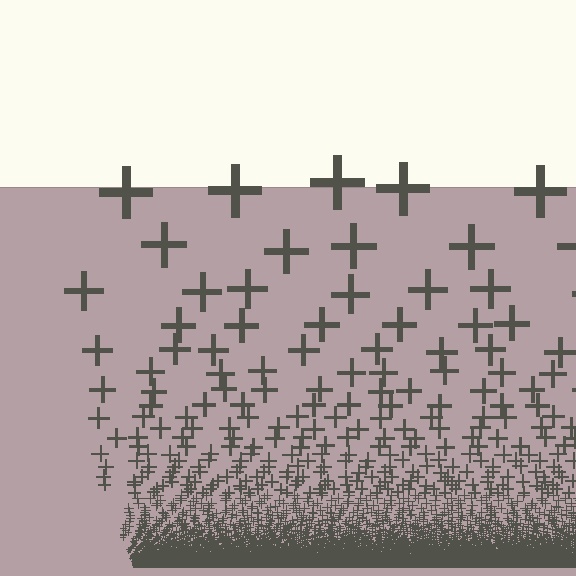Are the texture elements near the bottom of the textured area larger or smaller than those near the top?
Smaller. The gradient is inverted — elements near the bottom are smaller and denser.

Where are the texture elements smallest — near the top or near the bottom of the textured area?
Near the bottom.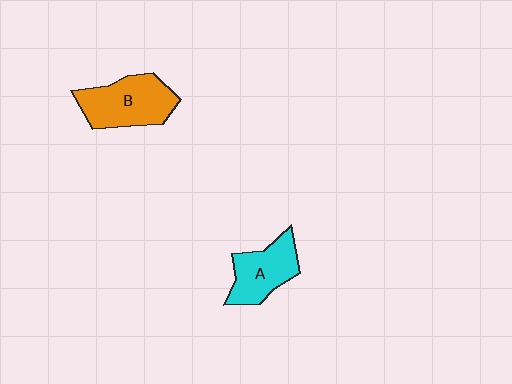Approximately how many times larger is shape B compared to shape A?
Approximately 1.3 times.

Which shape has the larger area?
Shape B (orange).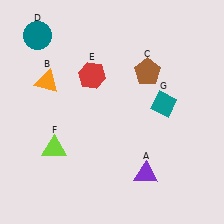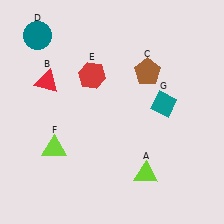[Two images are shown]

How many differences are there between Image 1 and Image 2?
There are 2 differences between the two images.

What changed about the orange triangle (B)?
In Image 1, B is orange. In Image 2, it changed to red.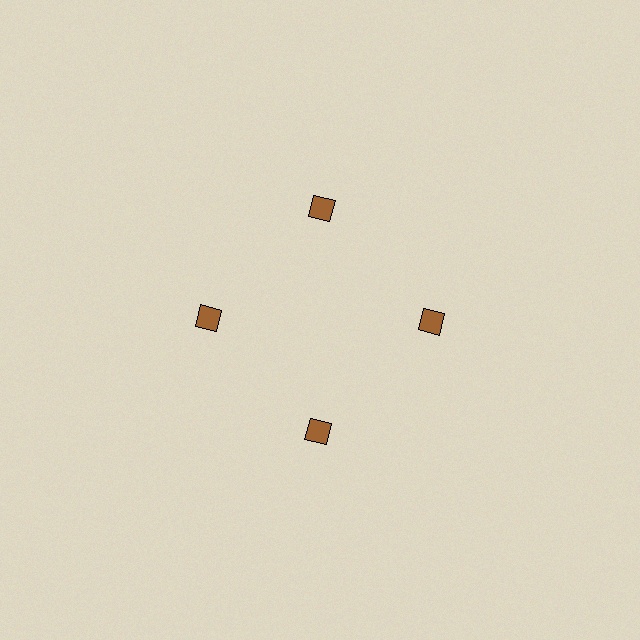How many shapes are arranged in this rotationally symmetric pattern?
There are 4 shapes, arranged in 4 groups of 1.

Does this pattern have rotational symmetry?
Yes, this pattern has 4-fold rotational symmetry. It looks the same after rotating 90 degrees around the center.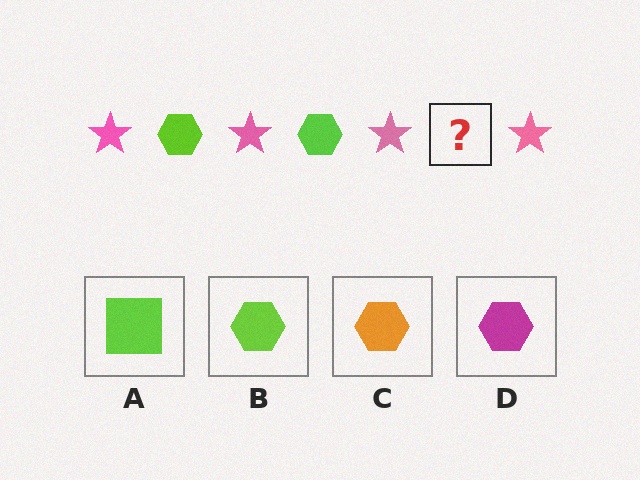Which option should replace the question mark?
Option B.